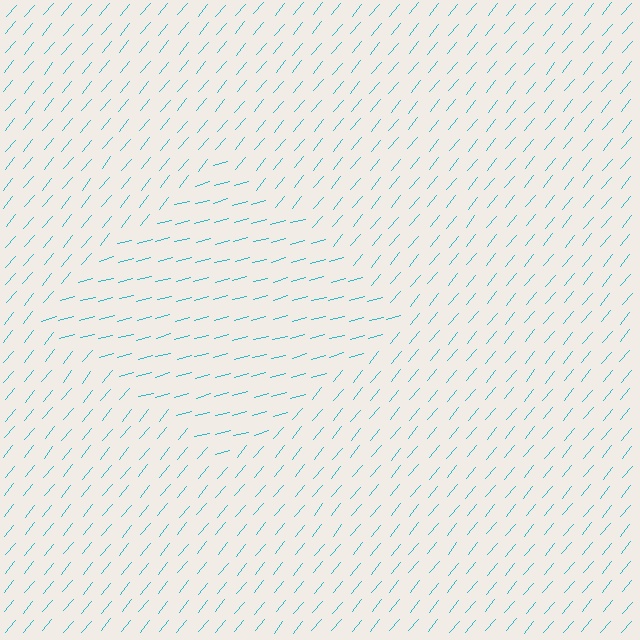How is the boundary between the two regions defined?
The boundary is defined purely by a change in line orientation (approximately 35 degrees difference). All lines are the same color and thickness.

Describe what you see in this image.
The image is filled with small cyan line segments. A diamond region in the image has lines oriented differently from the surrounding lines, creating a visible texture boundary.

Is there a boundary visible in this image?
Yes, there is a texture boundary formed by a change in line orientation.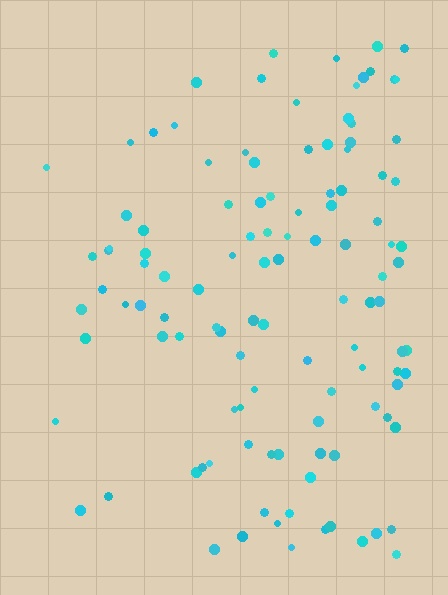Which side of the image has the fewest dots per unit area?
The left.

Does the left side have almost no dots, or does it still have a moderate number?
Still a moderate number, just noticeably fewer than the right.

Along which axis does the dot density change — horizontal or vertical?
Horizontal.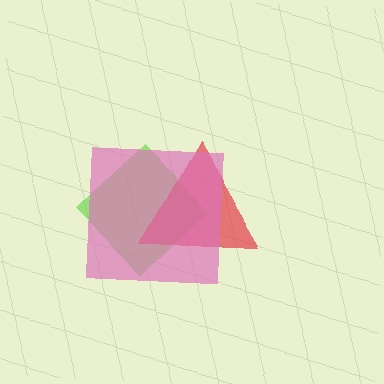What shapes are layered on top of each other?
The layered shapes are: a lime diamond, a red triangle, a pink square.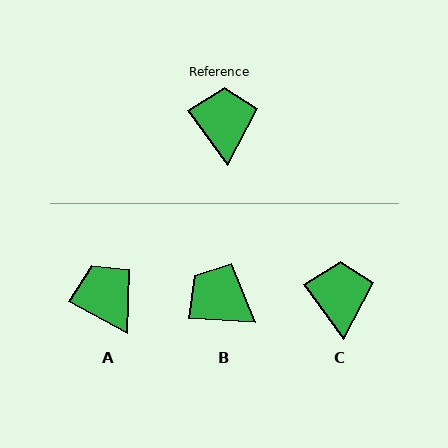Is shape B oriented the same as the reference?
No, it is off by about 50 degrees.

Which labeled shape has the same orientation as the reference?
C.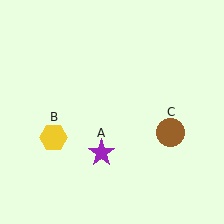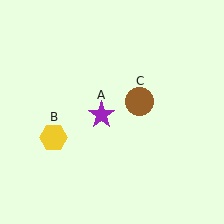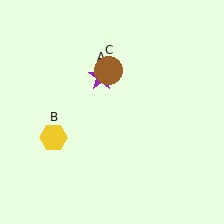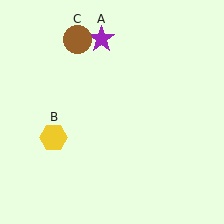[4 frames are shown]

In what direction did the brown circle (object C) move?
The brown circle (object C) moved up and to the left.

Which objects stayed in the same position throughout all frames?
Yellow hexagon (object B) remained stationary.